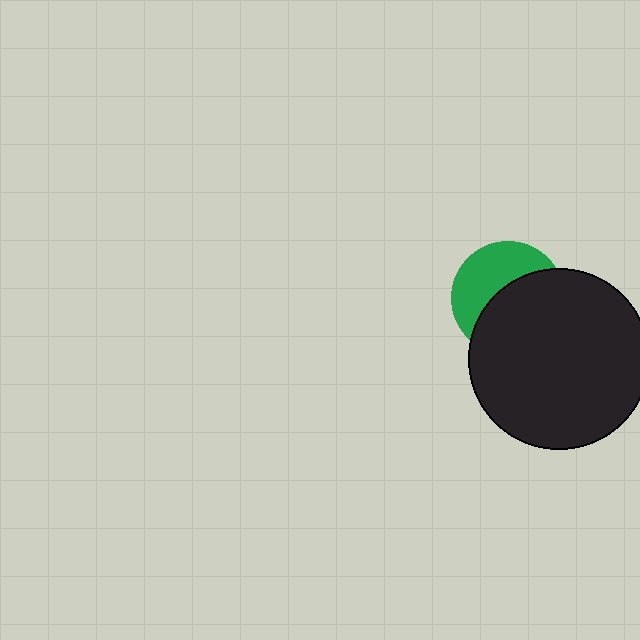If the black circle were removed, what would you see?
You would see the complete green circle.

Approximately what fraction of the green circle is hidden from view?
Roughly 56% of the green circle is hidden behind the black circle.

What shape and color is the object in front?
The object in front is a black circle.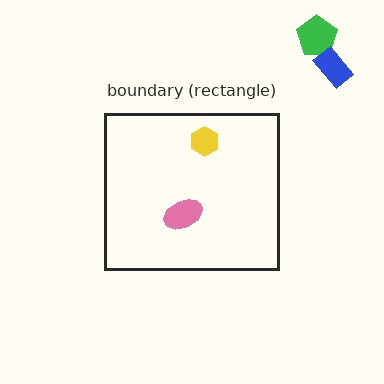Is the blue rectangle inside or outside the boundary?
Outside.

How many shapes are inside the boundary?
2 inside, 2 outside.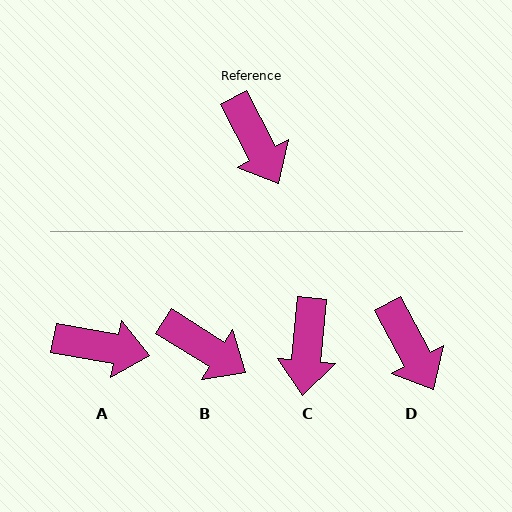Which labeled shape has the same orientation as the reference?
D.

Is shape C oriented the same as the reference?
No, it is off by about 33 degrees.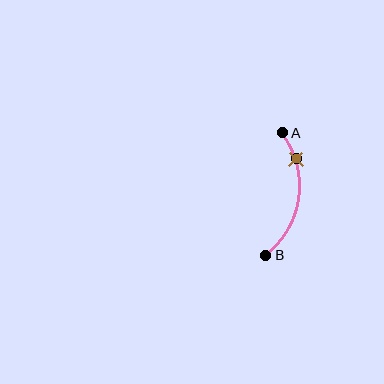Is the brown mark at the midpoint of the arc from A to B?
No. The brown mark lies on the arc but is closer to endpoint A. The arc midpoint would be at the point on the curve equidistant along the arc from both A and B.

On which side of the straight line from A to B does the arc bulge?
The arc bulges to the right of the straight line connecting A and B.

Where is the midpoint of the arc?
The arc midpoint is the point on the curve farthest from the straight line joining A and B. It sits to the right of that line.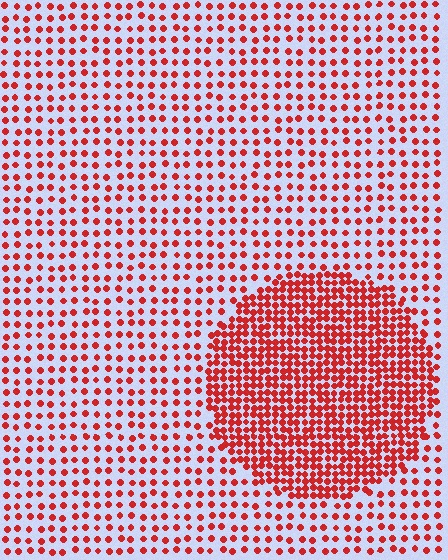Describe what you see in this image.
The image contains small red elements arranged at two different densities. A circle-shaped region is visible where the elements are more densely packed than the surrounding area.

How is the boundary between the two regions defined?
The boundary is defined by a change in element density (approximately 2.4x ratio). All elements are the same color, size, and shape.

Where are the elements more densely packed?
The elements are more densely packed inside the circle boundary.